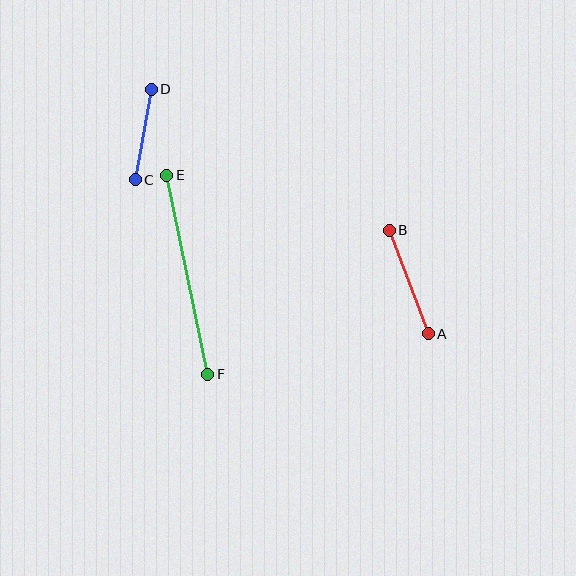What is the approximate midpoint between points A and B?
The midpoint is at approximately (409, 282) pixels.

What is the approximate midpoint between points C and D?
The midpoint is at approximately (143, 134) pixels.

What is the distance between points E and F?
The distance is approximately 203 pixels.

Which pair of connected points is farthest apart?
Points E and F are farthest apart.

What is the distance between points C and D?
The distance is approximately 92 pixels.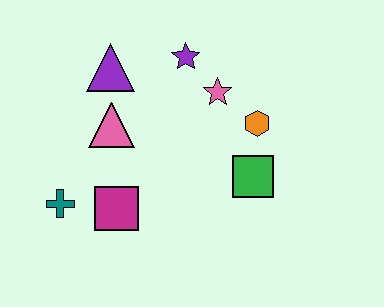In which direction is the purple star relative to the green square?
The purple star is above the green square.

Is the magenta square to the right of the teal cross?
Yes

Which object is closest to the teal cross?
The magenta square is closest to the teal cross.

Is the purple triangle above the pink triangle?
Yes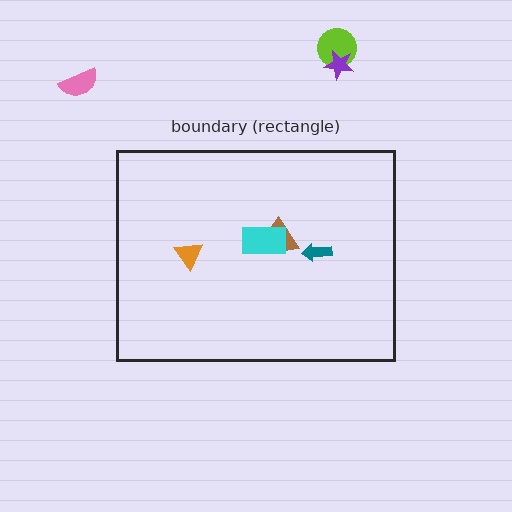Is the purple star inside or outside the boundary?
Outside.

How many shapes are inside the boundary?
4 inside, 3 outside.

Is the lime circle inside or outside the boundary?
Outside.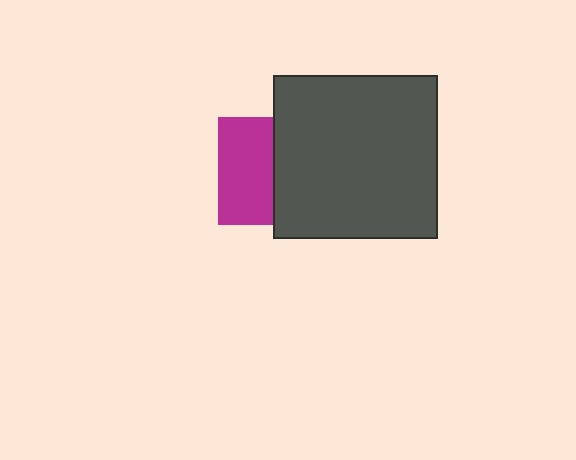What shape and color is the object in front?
The object in front is a dark gray square.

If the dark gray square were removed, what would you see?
You would see the complete magenta square.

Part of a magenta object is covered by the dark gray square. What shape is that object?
It is a square.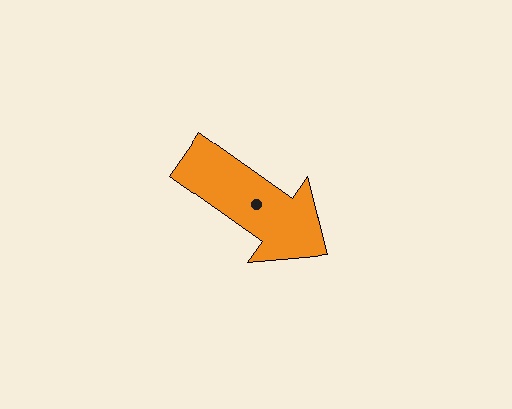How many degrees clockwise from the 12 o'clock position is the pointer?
Approximately 125 degrees.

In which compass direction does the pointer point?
Southeast.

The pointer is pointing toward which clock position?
Roughly 4 o'clock.